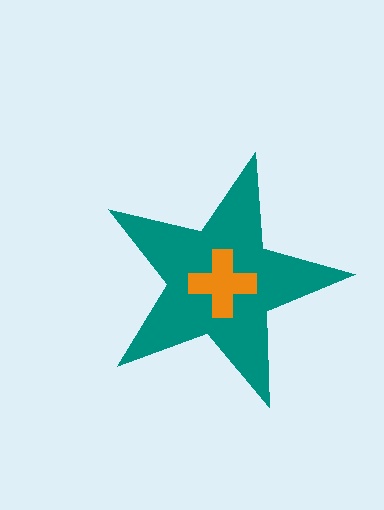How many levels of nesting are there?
2.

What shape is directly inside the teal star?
The orange cross.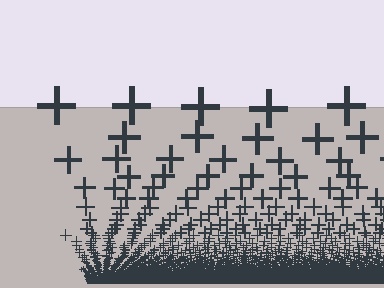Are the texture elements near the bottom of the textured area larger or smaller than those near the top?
Smaller. The gradient is inverted — elements near the bottom are smaller and denser.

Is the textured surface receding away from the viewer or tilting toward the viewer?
The surface appears to tilt toward the viewer. Texture elements get larger and sparser toward the top.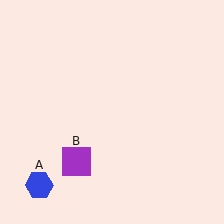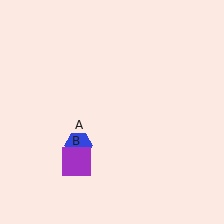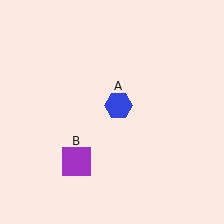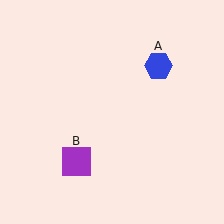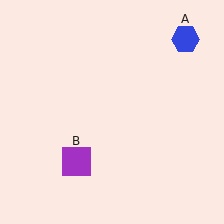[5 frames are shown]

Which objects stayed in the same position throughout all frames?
Purple square (object B) remained stationary.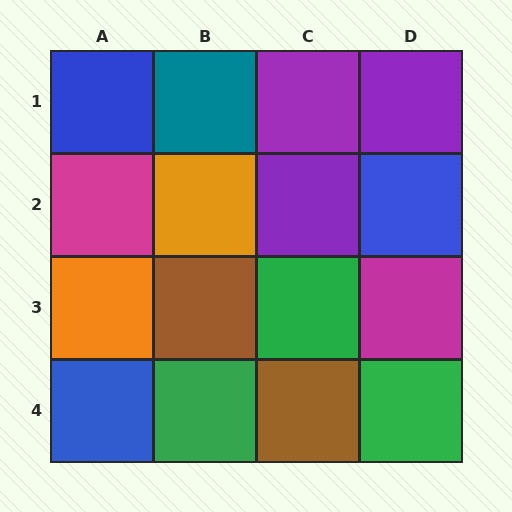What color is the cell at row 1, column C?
Purple.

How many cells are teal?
1 cell is teal.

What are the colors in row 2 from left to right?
Magenta, orange, purple, blue.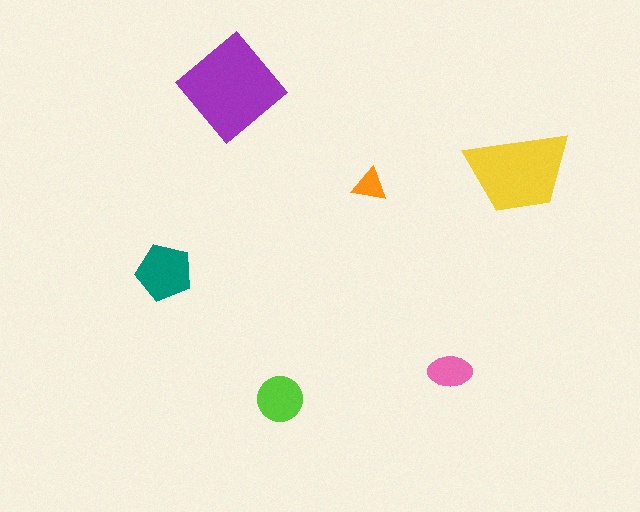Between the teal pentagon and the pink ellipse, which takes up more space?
The teal pentagon.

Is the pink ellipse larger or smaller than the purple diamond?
Smaller.